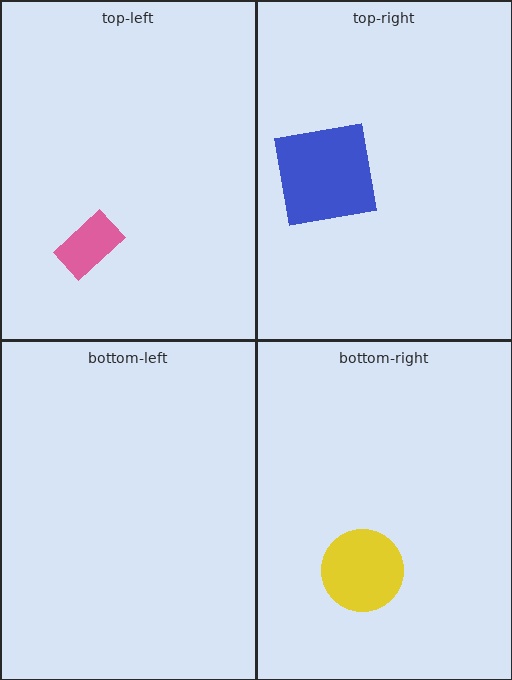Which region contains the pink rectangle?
The top-left region.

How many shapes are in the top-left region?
1.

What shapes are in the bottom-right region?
The yellow circle.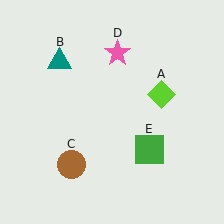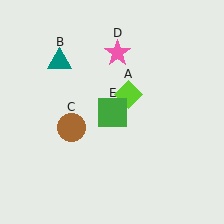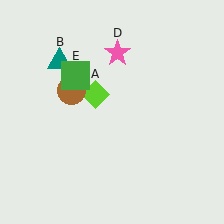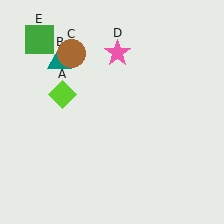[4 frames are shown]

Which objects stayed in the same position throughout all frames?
Teal triangle (object B) and pink star (object D) remained stationary.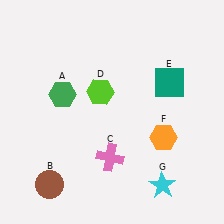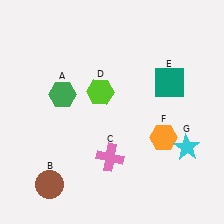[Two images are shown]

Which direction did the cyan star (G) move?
The cyan star (G) moved up.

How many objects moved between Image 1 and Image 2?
1 object moved between the two images.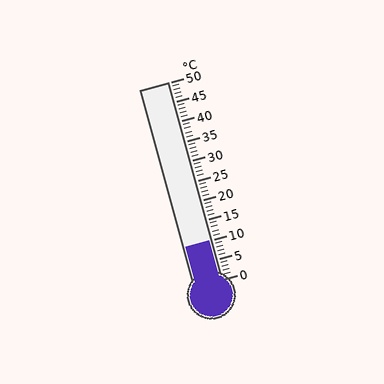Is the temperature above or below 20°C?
The temperature is below 20°C.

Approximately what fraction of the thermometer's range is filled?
The thermometer is filled to approximately 20% of its range.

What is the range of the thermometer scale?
The thermometer scale ranges from 0°C to 50°C.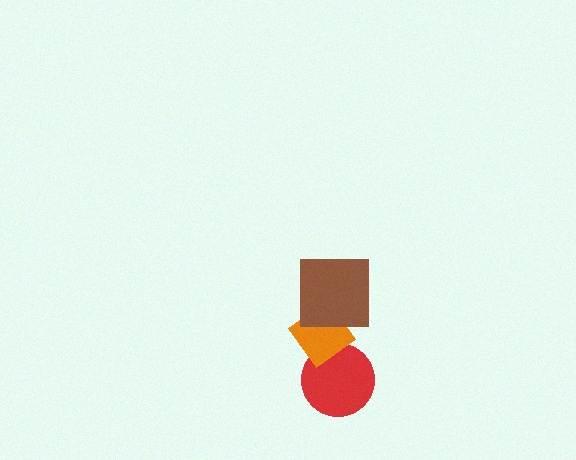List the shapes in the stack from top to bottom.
From top to bottom: the brown square, the orange diamond, the red circle.